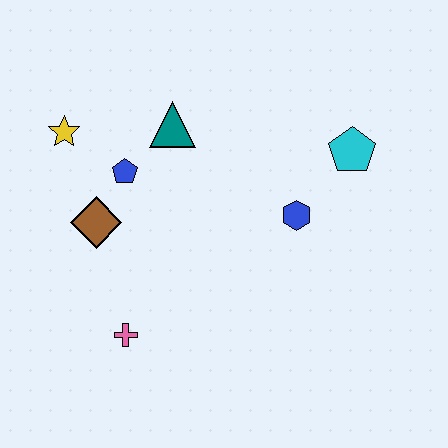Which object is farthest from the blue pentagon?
The cyan pentagon is farthest from the blue pentagon.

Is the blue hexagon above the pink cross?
Yes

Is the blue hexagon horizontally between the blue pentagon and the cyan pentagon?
Yes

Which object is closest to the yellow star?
The blue pentagon is closest to the yellow star.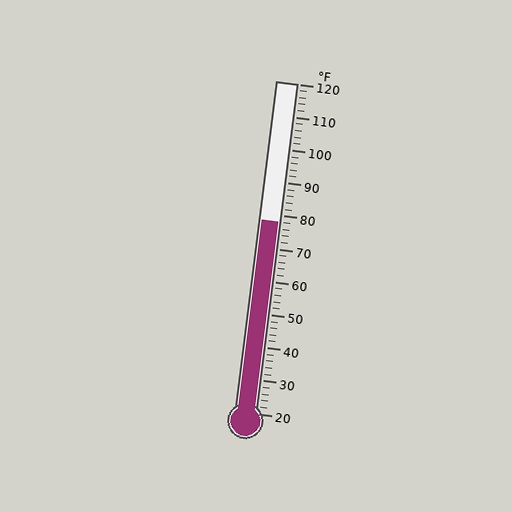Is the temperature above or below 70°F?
The temperature is above 70°F.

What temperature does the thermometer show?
The thermometer shows approximately 78°F.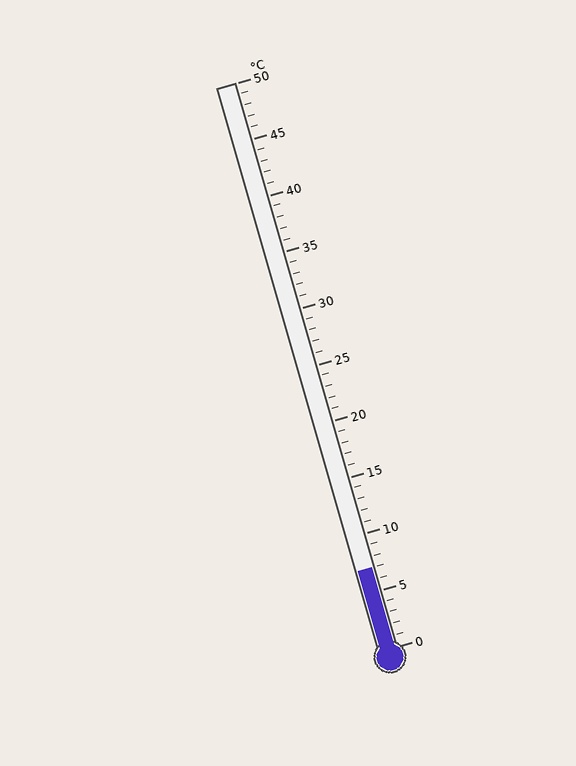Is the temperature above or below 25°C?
The temperature is below 25°C.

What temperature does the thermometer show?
The thermometer shows approximately 7°C.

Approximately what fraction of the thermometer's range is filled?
The thermometer is filled to approximately 15% of its range.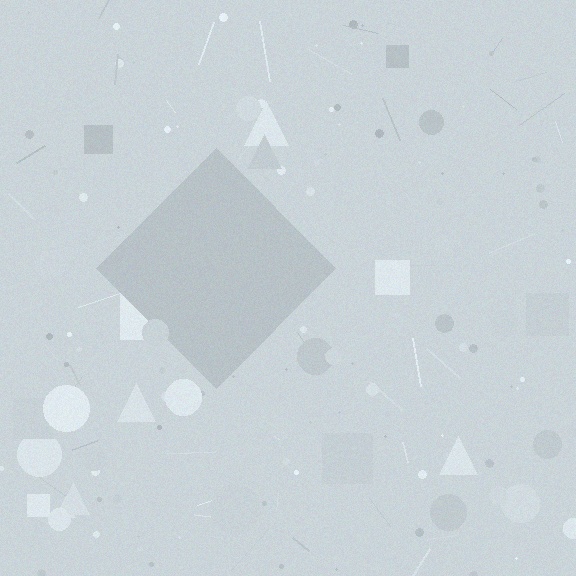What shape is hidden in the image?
A diamond is hidden in the image.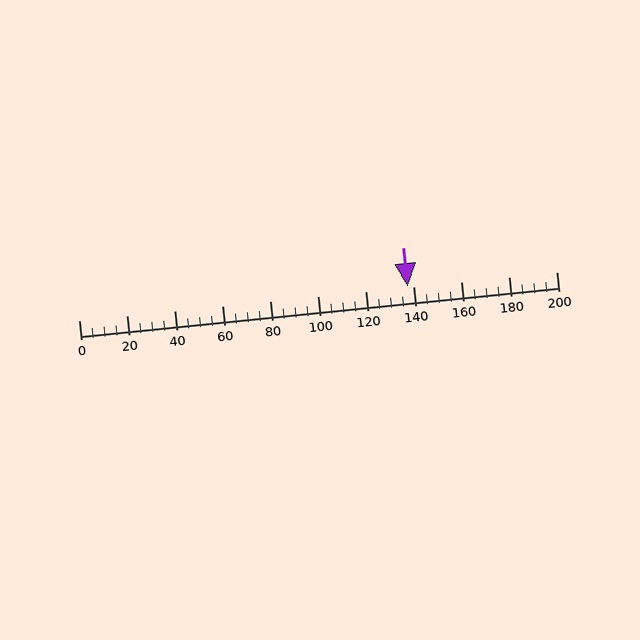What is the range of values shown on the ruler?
The ruler shows values from 0 to 200.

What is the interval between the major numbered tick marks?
The major tick marks are spaced 20 units apart.